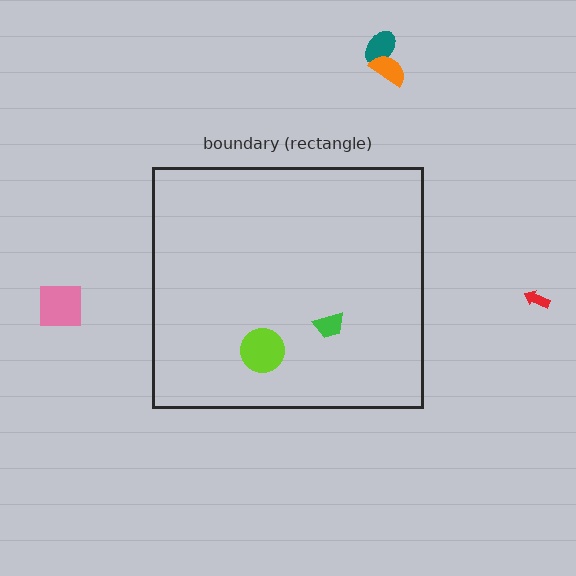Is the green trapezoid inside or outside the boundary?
Inside.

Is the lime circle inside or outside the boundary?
Inside.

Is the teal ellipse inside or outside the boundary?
Outside.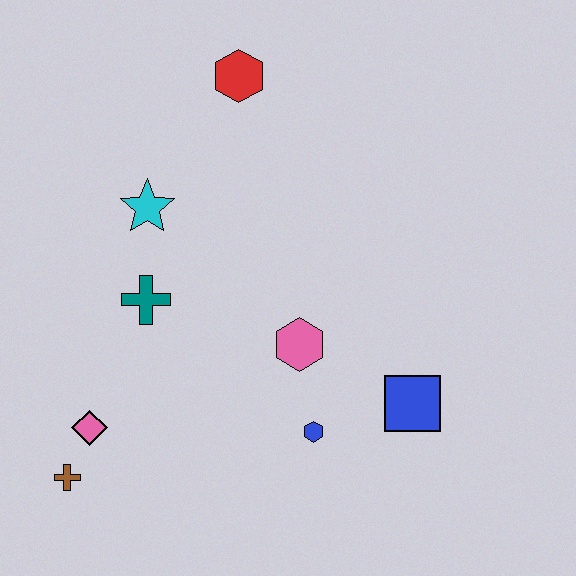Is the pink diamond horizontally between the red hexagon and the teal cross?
No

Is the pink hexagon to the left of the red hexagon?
No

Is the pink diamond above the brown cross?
Yes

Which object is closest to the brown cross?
The pink diamond is closest to the brown cross.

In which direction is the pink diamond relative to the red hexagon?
The pink diamond is below the red hexagon.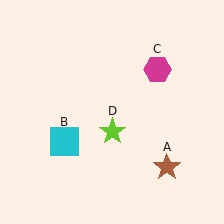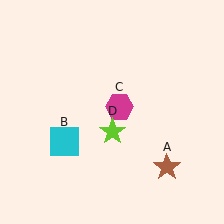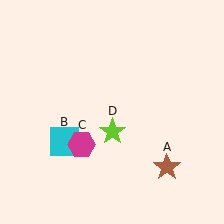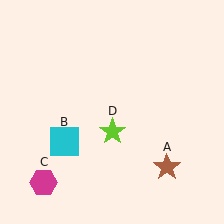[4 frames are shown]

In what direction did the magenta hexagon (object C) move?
The magenta hexagon (object C) moved down and to the left.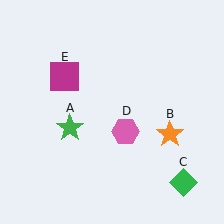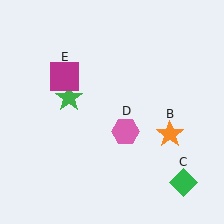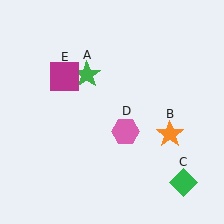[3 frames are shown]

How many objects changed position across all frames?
1 object changed position: green star (object A).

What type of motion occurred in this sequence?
The green star (object A) rotated clockwise around the center of the scene.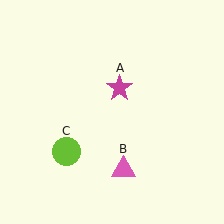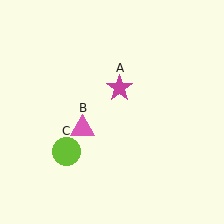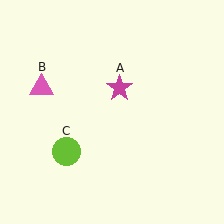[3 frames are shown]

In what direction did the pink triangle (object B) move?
The pink triangle (object B) moved up and to the left.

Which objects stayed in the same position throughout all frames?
Magenta star (object A) and lime circle (object C) remained stationary.